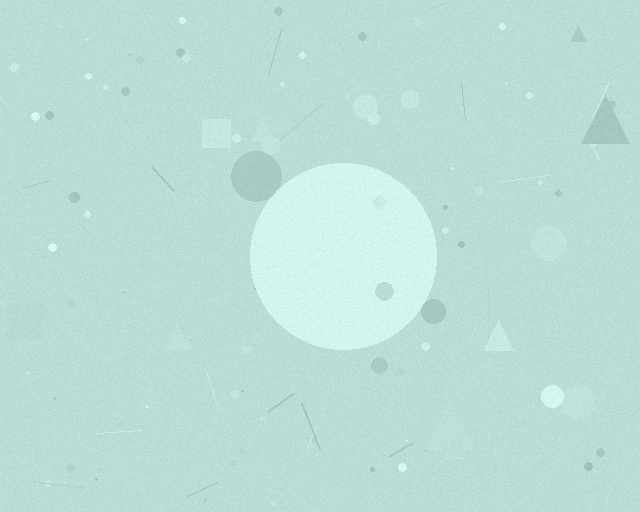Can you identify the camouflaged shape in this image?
The camouflaged shape is a circle.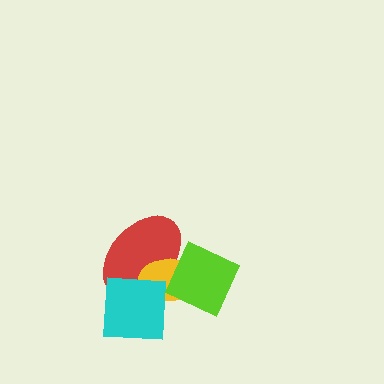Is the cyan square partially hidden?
No, no other shape covers it.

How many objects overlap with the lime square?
2 objects overlap with the lime square.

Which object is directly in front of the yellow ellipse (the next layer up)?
The lime square is directly in front of the yellow ellipse.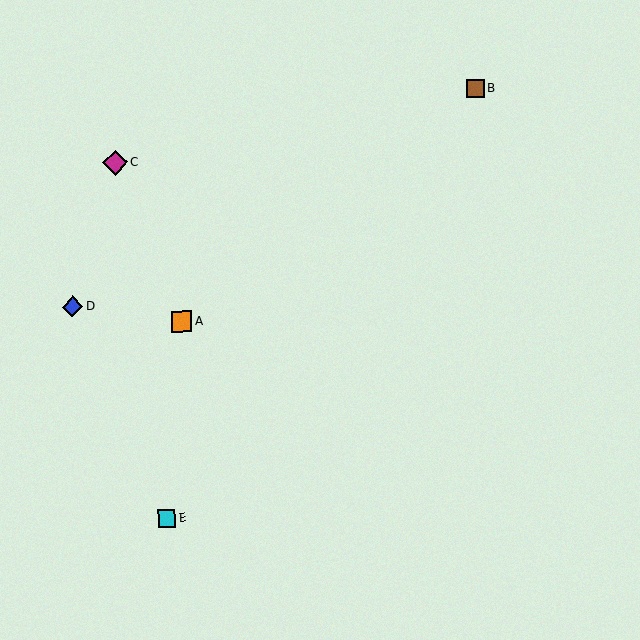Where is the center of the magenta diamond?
The center of the magenta diamond is at (115, 163).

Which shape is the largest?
The magenta diamond (labeled C) is the largest.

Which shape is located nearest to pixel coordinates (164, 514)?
The cyan square (labeled E) at (167, 518) is nearest to that location.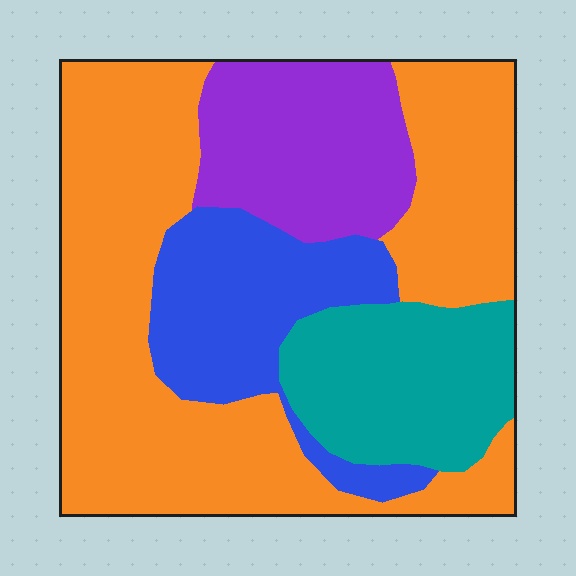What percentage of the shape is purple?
Purple covers 17% of the shape.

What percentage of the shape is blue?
Blue covers around 15% of the shape.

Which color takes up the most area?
Orange, at roughly 50%.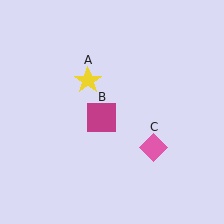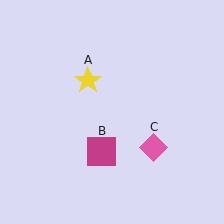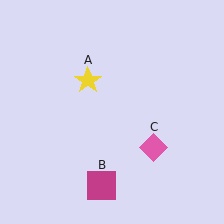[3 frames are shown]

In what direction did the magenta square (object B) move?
The magenta square (object B) moved down.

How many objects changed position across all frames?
1 object changed position: magenta square (object B).